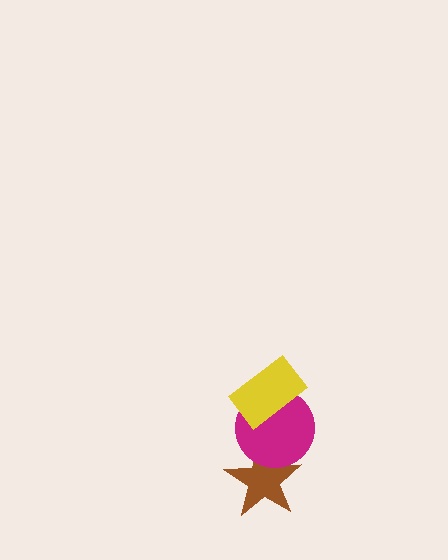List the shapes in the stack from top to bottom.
From top to bottom: the yellow rectangle, the magenta circle, the brown star.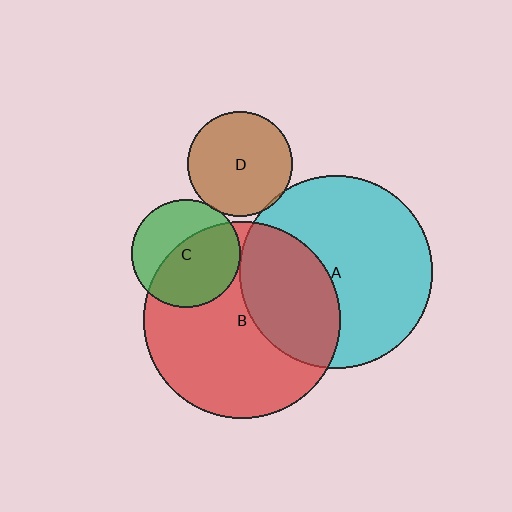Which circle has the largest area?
Circle B (red).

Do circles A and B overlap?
Yes.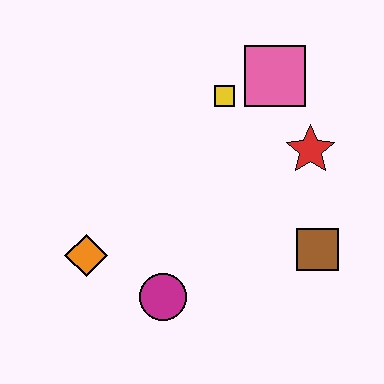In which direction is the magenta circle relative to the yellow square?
The magenta circle is below the yellow square.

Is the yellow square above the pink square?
No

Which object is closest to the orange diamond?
The magenta circle is closest to the orange diamond.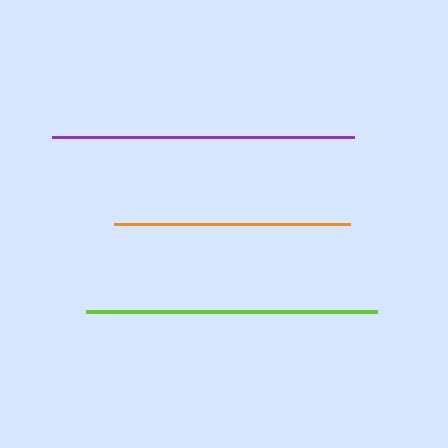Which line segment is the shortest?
The orange line is the shortest at approximately 236 pixels.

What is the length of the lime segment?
The lime segment is approximately 291 pixels long.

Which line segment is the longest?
The purple line is the longest at approximately 302 pixels.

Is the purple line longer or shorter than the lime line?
The purple line is longer than the lime line.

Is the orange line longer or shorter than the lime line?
The lime line is longer than the orange line.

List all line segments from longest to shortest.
From longest to shortest: purple, lime, orange.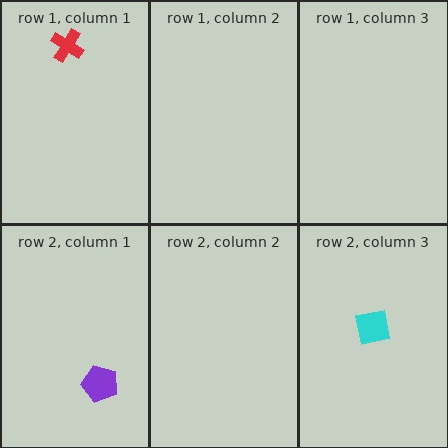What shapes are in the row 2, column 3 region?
The cyan square.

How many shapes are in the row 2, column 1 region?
1.